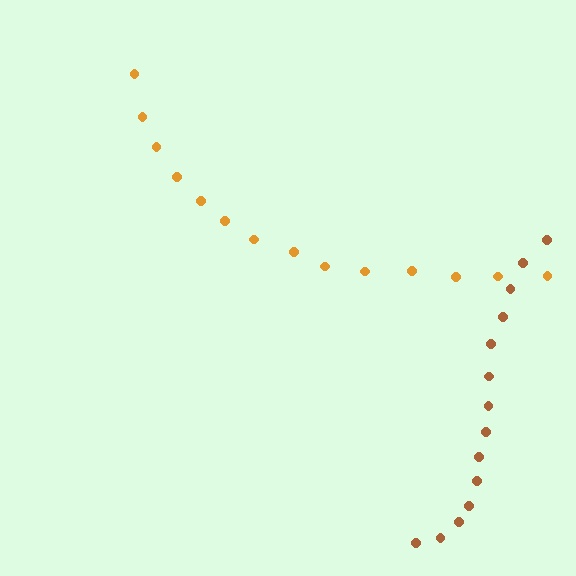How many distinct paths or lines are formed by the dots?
There are 2 distinct paths.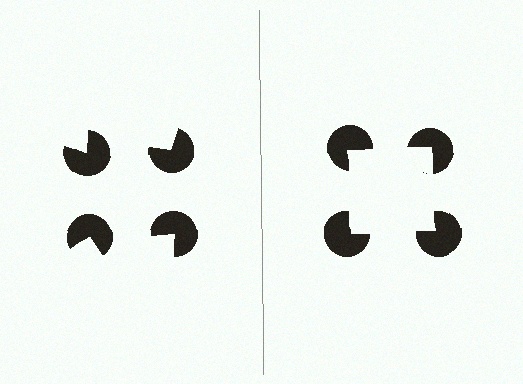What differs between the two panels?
The pac-man discs are positioned identically on both sides; only the wedge orientations differ. On the right they align to a square; on the left they are misaligned.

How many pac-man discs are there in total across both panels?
8 — 4 on each side.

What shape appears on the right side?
An illusory square.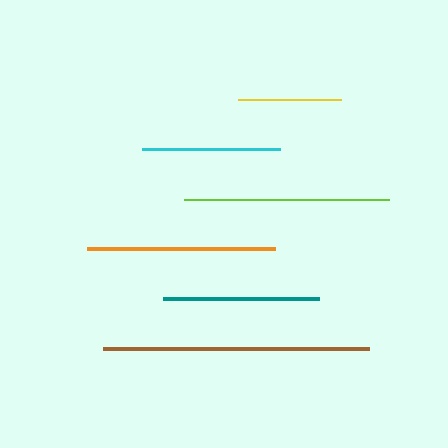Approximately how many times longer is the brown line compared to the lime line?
The brown line is approximately 1.3 times the length of the lime line.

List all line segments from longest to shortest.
From longest to shortest: brown, lime, orange, teal, cyan, yellow.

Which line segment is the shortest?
The yellow line is the shortest at approximately 103 pixels.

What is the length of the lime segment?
The lime segment is approximately 205 pixels long.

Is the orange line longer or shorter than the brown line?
The brown line is longer than the orange line.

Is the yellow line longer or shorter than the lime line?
The lime line is longer than the yellow line.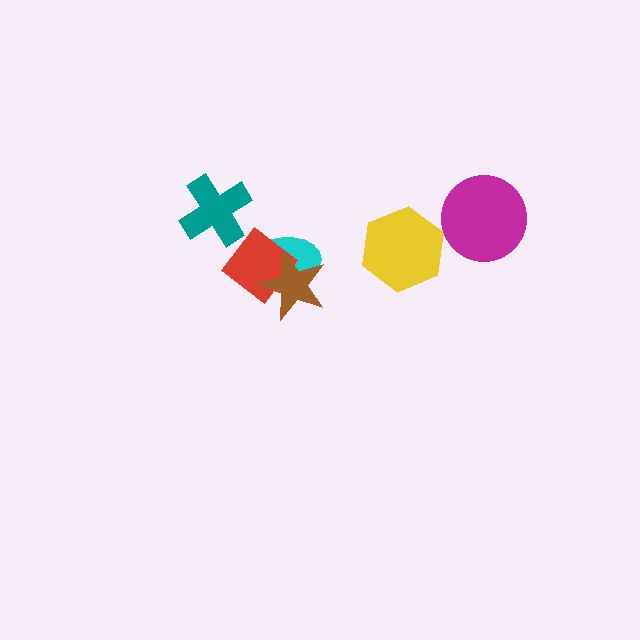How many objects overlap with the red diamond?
2 objects overlap with the red diamond.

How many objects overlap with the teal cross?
0 objects overlap with the teal cross.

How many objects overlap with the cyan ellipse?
2 objects overlap with the cyan ellipse.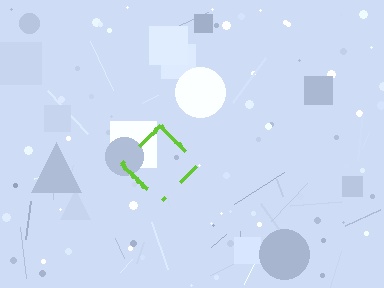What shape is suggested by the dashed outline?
The dashed outline suggests a diamond.